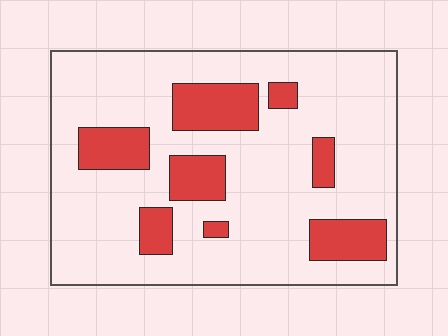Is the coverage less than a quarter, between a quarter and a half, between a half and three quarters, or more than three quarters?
Less than a quarter.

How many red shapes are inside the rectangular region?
8.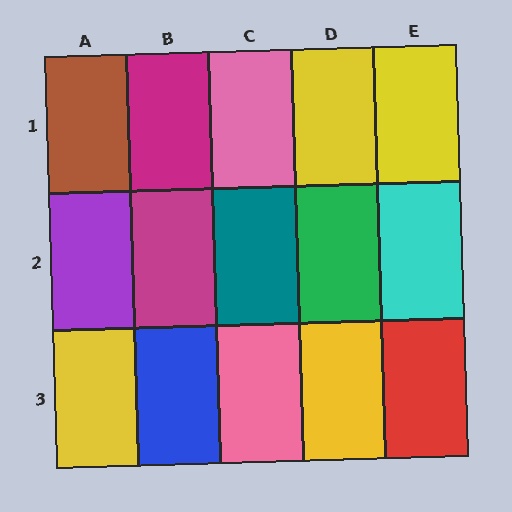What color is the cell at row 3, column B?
Blue.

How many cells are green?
1 cell is green.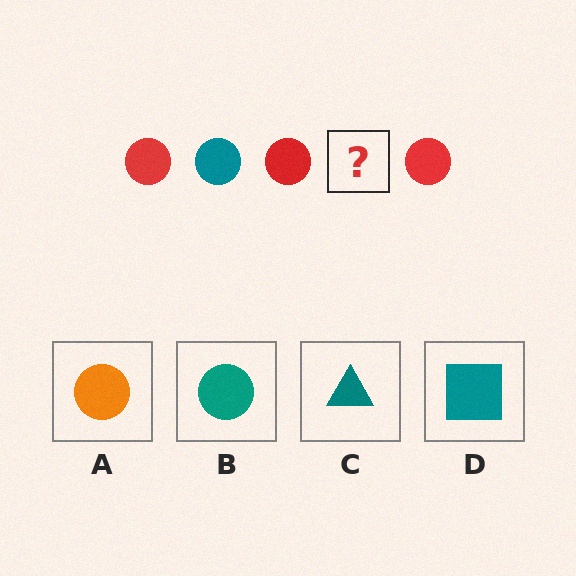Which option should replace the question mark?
Option B.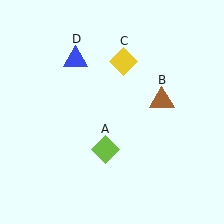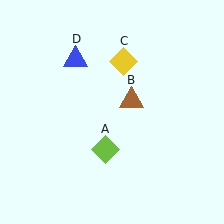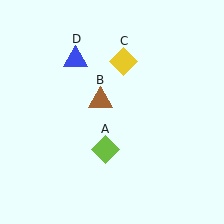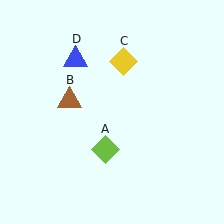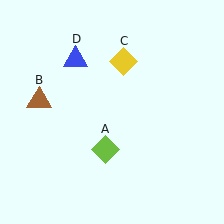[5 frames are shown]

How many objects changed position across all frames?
1 object changed position: brown triangle (object B).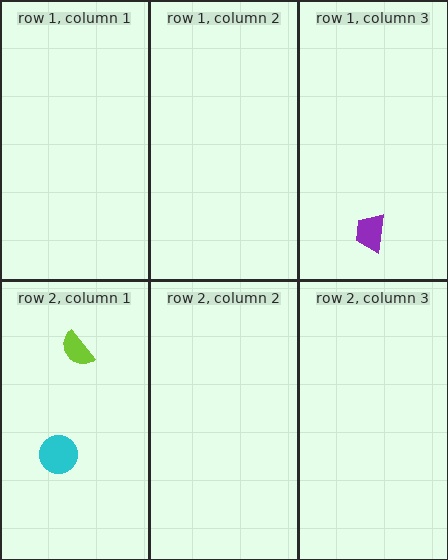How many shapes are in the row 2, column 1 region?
2.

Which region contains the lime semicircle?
The row 2, column 1 region.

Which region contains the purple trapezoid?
The row 1, column 3 region.